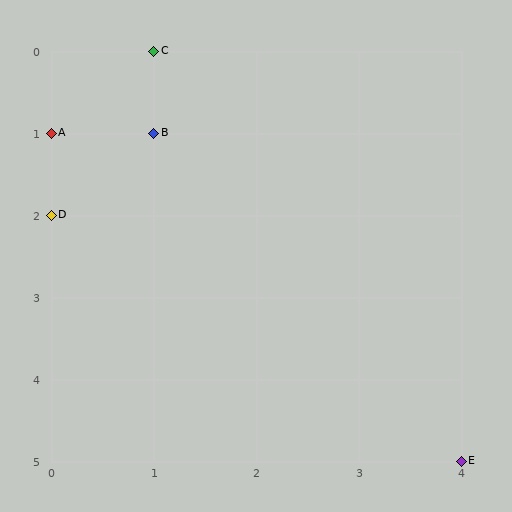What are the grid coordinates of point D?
Point D is at grid coordinates (0, 2).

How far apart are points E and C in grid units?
Points E and C are 3 columns and 5 rows apart (about 5.8 grid units diagonally).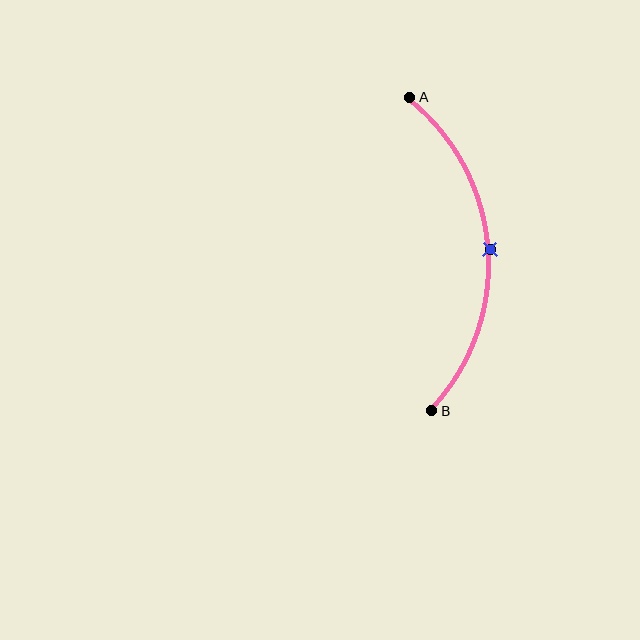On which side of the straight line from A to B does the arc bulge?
The arc bulges to the right of the straight line connecting A and B.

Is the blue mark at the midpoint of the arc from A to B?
Yes. The blue mark lies on the arc at equal arc-length from both A and B — it is the arc midpoint.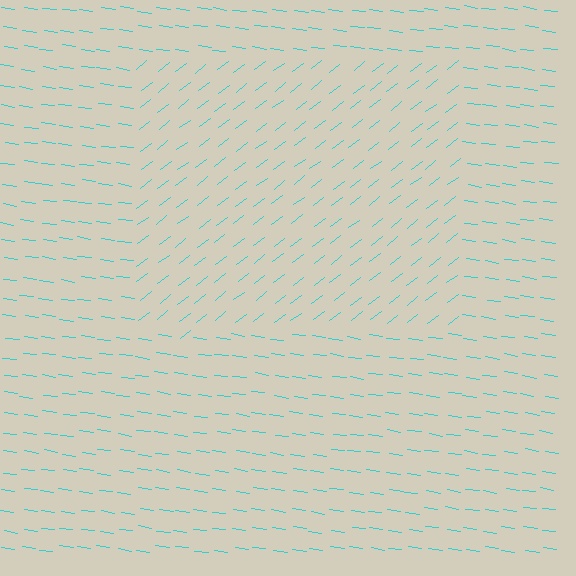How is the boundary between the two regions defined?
The boundary is defined purely by a change in line orientation (approximately 45 degrees difference). All lines are the same color and thickness.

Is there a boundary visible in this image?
Yes, there is a texture boundary formed by a change in line orientation.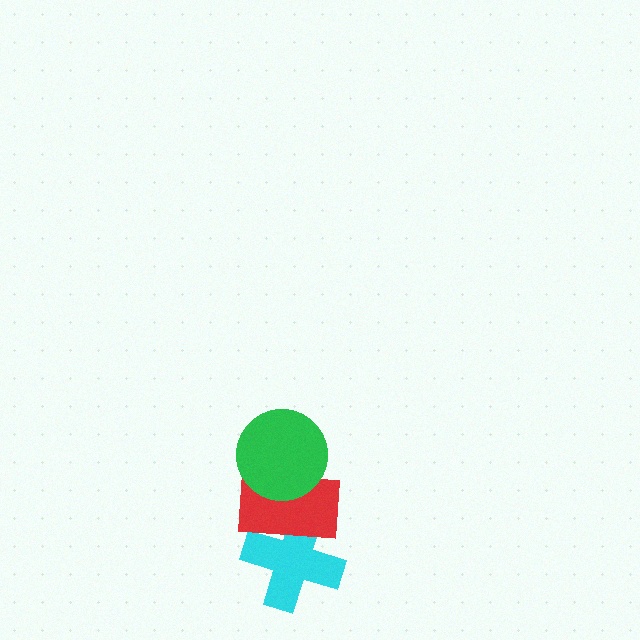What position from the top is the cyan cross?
The cyan cross is 3rd from the top.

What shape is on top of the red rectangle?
The green circle is on top of the red rectangle.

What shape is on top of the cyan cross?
The red rectangle is on top of the cyan cross.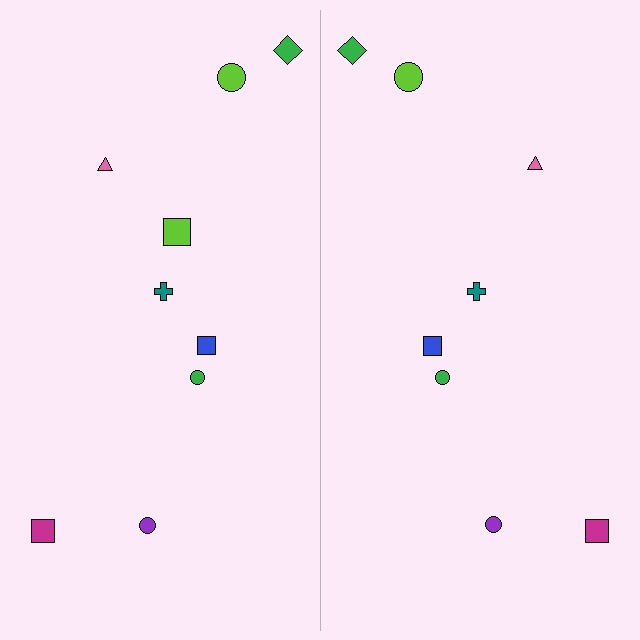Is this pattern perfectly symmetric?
No, the pattern is not perfectly symmetric. A lime square is missing from the right side.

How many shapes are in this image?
There are 17 shapes in this image.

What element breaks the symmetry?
A lime square is missing from the right side.